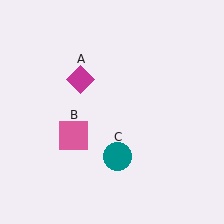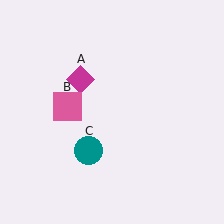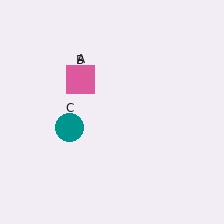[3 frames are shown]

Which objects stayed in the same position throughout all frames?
Magenta diamond (object A) remained stationary.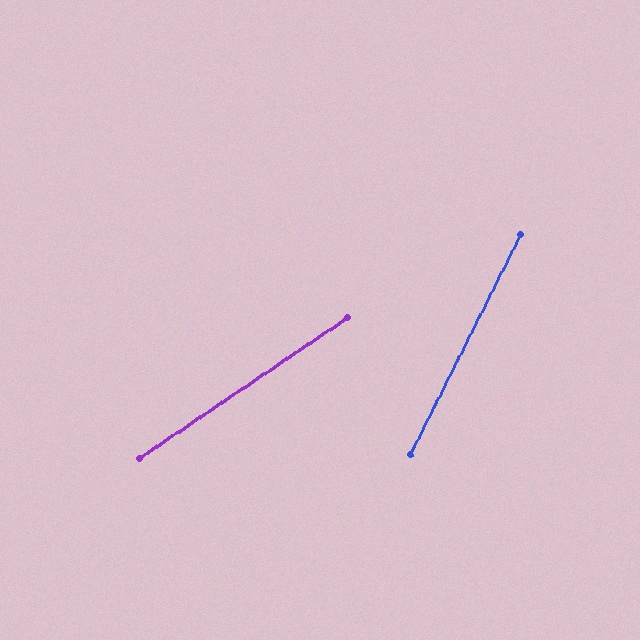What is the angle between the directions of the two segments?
Approximately 29 degrees.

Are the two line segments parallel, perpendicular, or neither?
Neither parallel nor perpendicular — they differ by about 29°.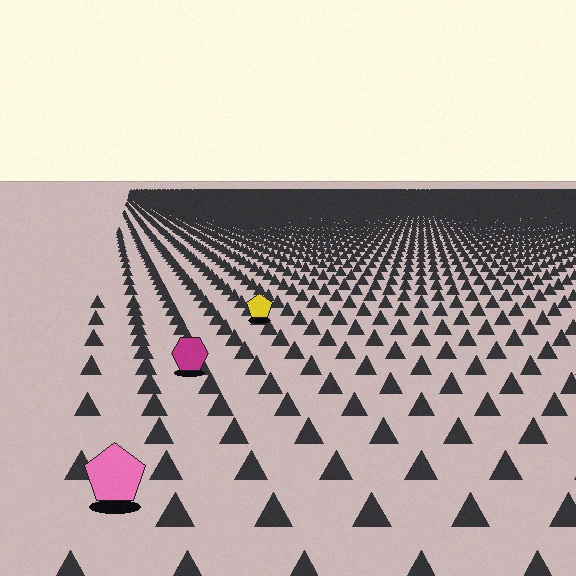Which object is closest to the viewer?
The pink pentagon is closest. The texture marks near it are larger and more spread out.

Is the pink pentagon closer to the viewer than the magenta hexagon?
Yes. The pink pentagon is closer — you can tell from the texture gradient: the ground texture is coarser near it.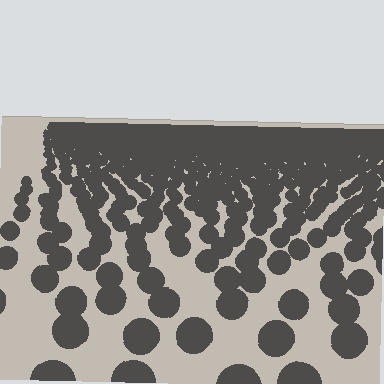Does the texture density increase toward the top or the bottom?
Density increases toward the top.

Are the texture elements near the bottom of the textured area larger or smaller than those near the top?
Larger. Near the bottom, elements are closer to the viewer and appear at a bigger on-screen size.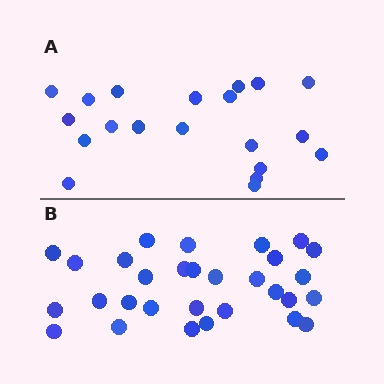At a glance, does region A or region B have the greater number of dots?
Region B (the bottom region) has more dots.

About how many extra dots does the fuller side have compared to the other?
Region B has roughly 10 or so more dots than region A.